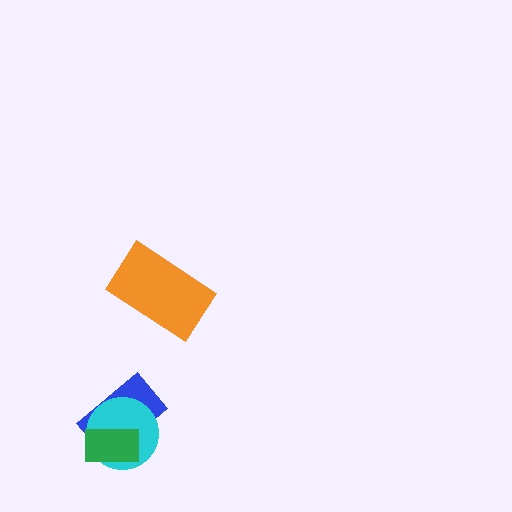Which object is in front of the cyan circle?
The green rectangle is in front of the cyan circle.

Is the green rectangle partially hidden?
No, no other shape covers it.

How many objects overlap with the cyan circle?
2 objects overlap with the cyan circle.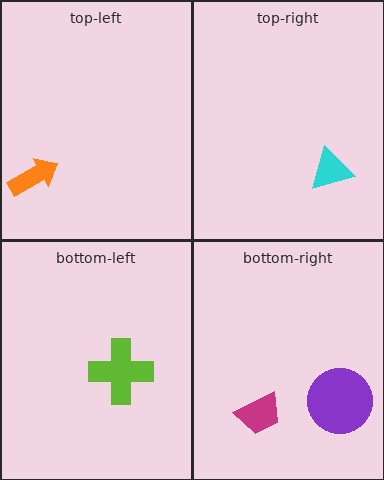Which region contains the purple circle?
The bottom-right region.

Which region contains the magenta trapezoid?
The bottom-right region.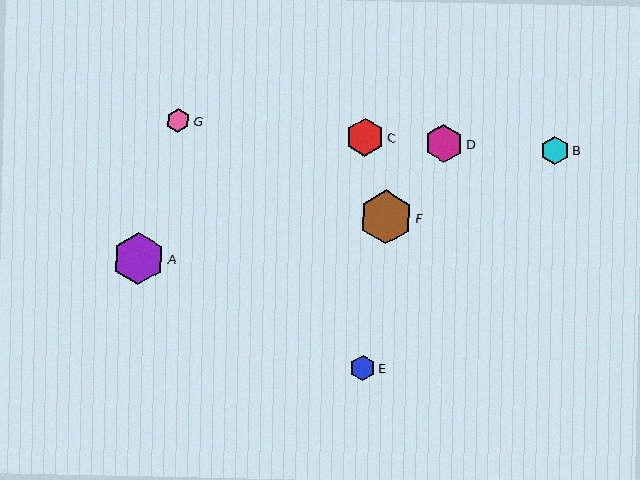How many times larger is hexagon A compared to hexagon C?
Hexagon A is approximately 1.4 times the size of hexagon C.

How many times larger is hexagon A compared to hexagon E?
Hexagon A is approximately 2.1 times the size of hexagon E.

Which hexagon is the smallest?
Hexagon G is the smallest with a size of approximately 24 pixels.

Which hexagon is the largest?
Hexagon F is the largest with a size of approximately 54 pixels.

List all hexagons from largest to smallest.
From largest to smallest: F, A, D, C, B, E, G.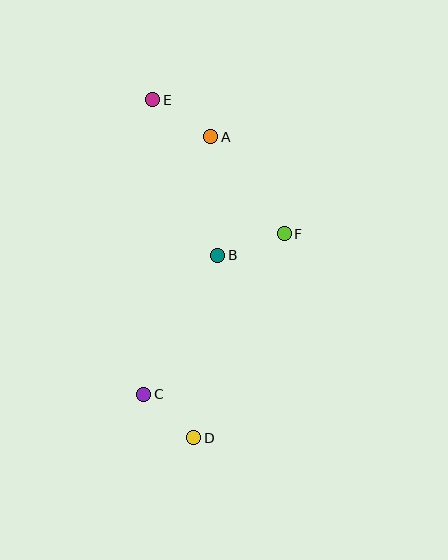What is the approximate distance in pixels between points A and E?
The distance between A and E is approximately 69 pixels.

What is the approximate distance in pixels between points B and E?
The distance between B and E is approximately 168 pixels.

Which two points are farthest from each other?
Points D and E are farthest from each other.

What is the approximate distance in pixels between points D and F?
The distance between D and F is approximately 223 pixels.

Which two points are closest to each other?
Points C and D are closest to each other.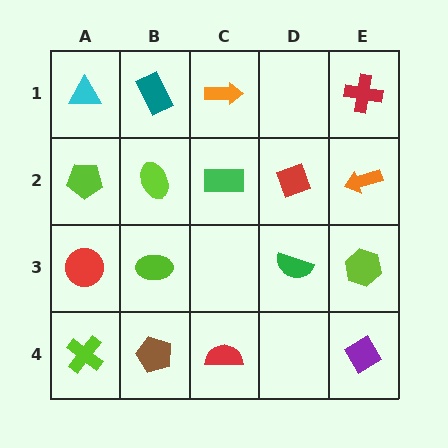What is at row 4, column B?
A brown pentagon.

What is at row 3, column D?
A green semicircle.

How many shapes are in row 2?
5 shapes.